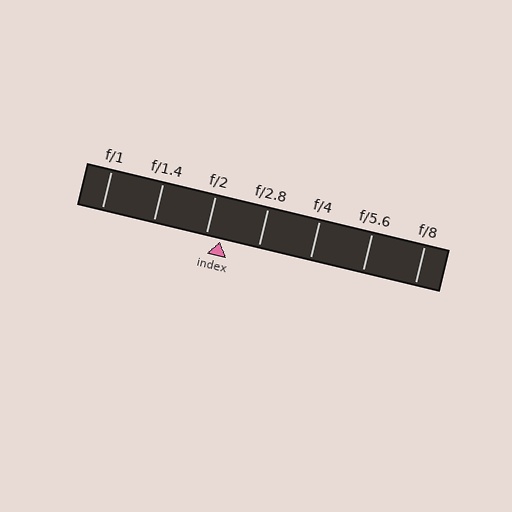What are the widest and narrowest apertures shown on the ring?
The widest aperture shown is f/1 and the narrowest is f/8.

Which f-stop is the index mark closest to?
The index mark is closest to f/2.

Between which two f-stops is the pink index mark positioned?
The index mark is between f/2 and f/2.8.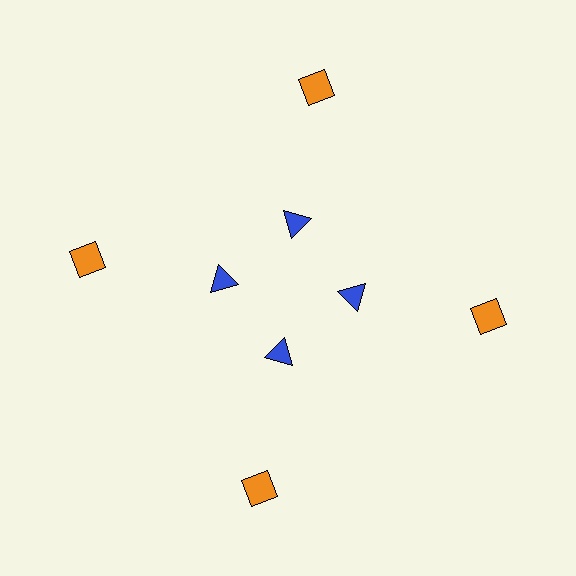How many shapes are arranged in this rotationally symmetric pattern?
There are 8 shapes, arranged in 4 groups of 2.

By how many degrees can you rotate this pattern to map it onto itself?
The pattern maps onto itself every 90 degrees of rotation.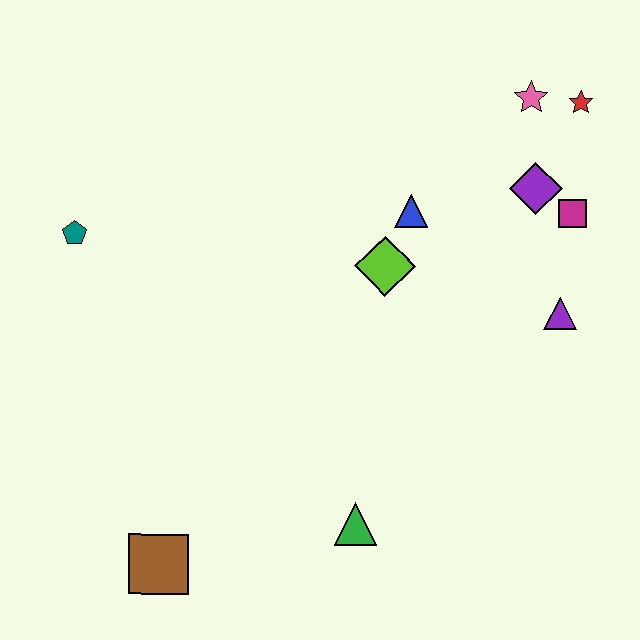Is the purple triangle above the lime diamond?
No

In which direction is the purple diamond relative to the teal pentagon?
The purple diamond is to the right of the teal pentagon.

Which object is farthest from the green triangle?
The red star is farthest from the green triangle.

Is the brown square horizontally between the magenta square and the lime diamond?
No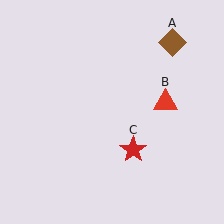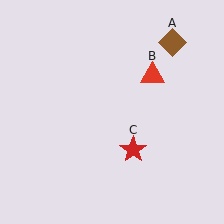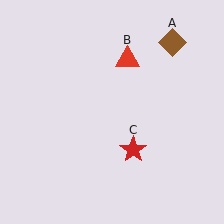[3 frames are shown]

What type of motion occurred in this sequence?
The red triangle (object B) rotated counterclockwise around the center of the scene.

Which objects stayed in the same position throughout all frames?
Brown diamond (object A) and red star (object C) remained stationary.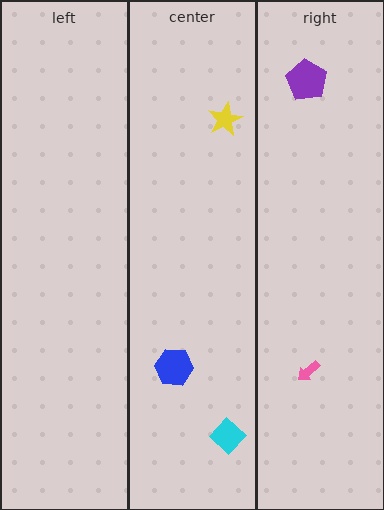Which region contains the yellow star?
The center region.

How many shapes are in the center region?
3.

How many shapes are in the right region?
2.